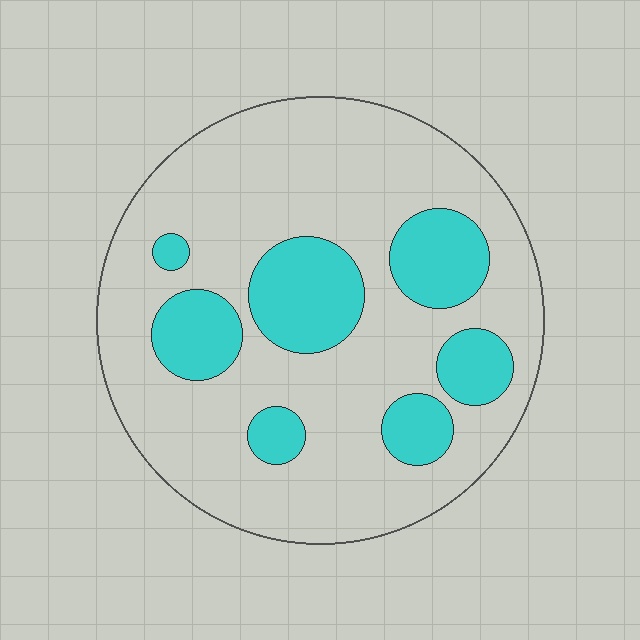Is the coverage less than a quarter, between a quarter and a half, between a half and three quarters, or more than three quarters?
Less than a quarter.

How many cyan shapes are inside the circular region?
7.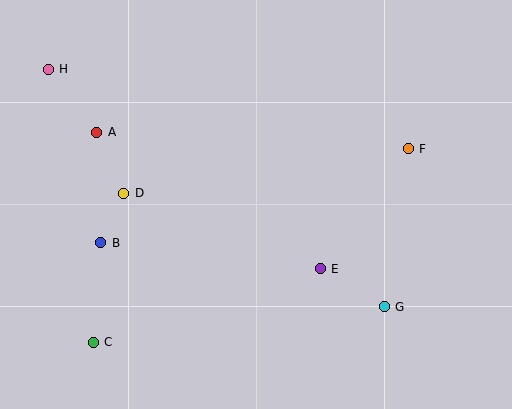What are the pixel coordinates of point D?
Point D is at (124, 193).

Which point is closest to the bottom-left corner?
Point C is closest to the bottom-left corner.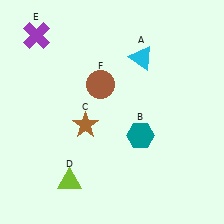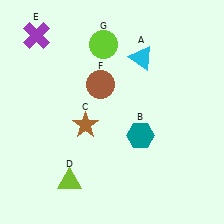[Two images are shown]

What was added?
A lime circle (G) was added in Image 2.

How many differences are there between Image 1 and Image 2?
There is 1 difference between the two images.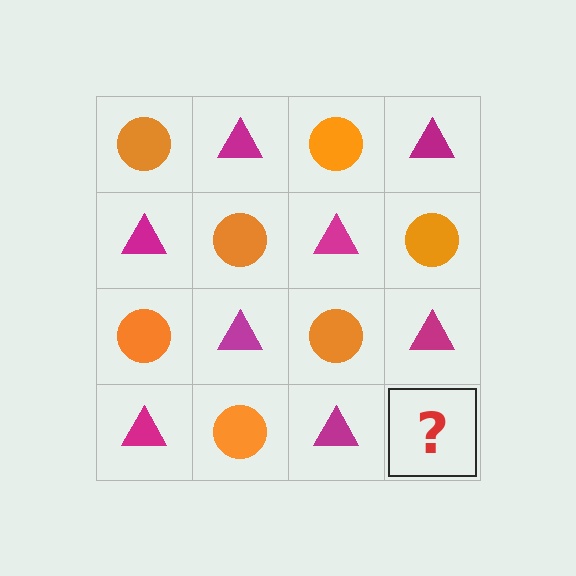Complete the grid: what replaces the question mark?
The question mark should be replaced with an orange circle.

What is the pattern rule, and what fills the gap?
The rule is that it alternates orange circle and magenta triangle in a checkerboard pattern. The gap should be filled with an orange circle.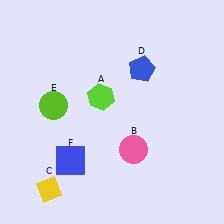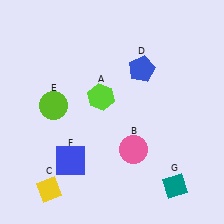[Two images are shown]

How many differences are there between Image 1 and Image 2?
There is 1 difference between the two images.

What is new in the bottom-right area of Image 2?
A teal diamond (G) was added in the bottom-right area of Image 2.